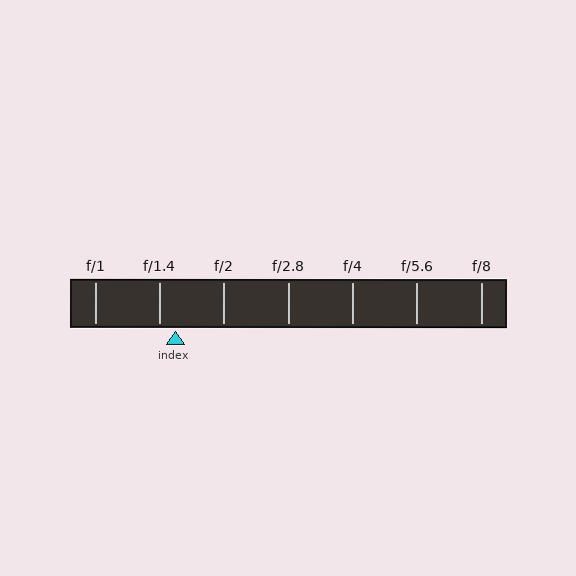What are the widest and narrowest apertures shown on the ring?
The widest aperture shown is f/1 and the narrowest is f/8.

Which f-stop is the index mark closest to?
The index mark is closest to f/1.4.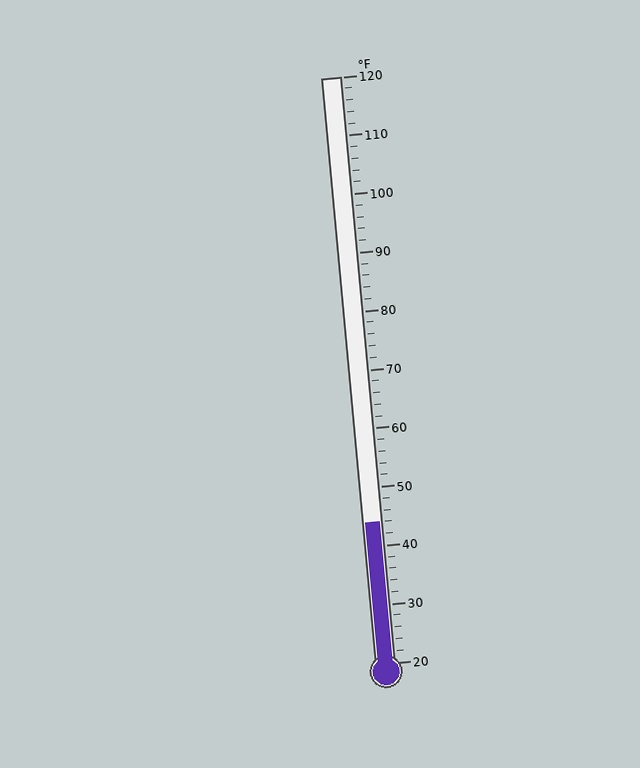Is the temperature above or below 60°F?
The temperature is below 60°F.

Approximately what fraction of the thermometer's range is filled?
The thermometer is filled to approximately 25% of its range.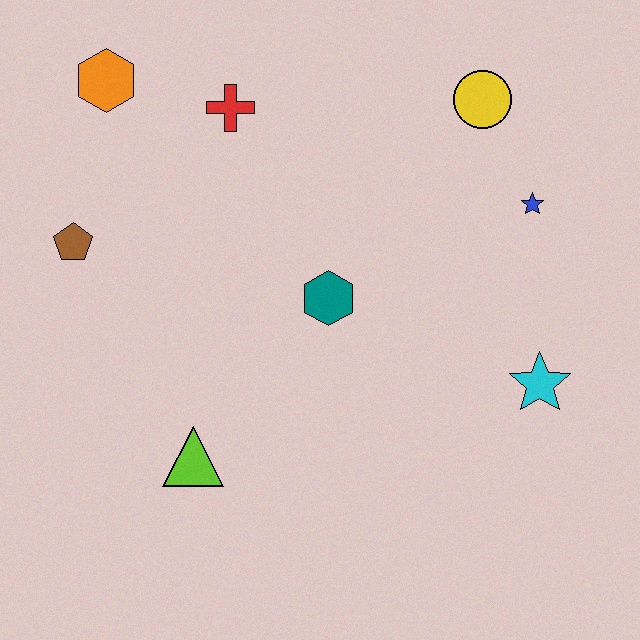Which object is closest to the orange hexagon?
The red cross is closest to the orange hexagon.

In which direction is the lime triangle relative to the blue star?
The lime triangle is to the left of the blue star.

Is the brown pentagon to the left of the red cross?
Yes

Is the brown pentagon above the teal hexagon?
Yes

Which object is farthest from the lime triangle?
The yellow circle is farthest from the lime triangle.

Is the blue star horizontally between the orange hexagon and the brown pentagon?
No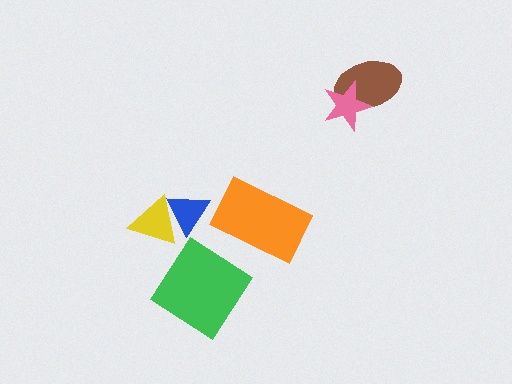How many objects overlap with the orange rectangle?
0 objects overlap with the orange rectangle.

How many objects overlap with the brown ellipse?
1 object overlaps with the brown ellipse.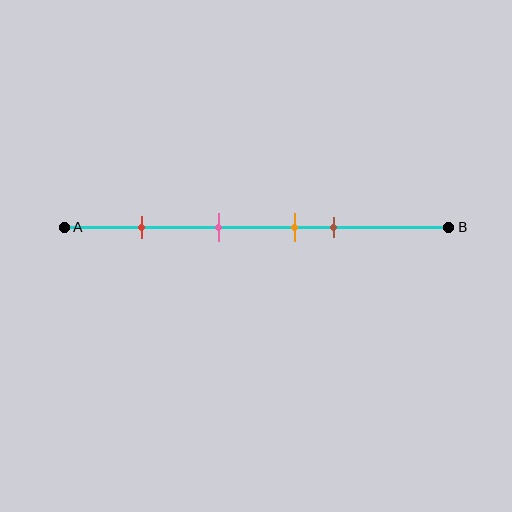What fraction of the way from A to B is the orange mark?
The orange mark is approximately 60% (0.6) of the way from A to B.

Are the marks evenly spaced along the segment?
No, the marks are not evenly spaced.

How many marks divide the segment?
There are 4 marks dividing the segment.